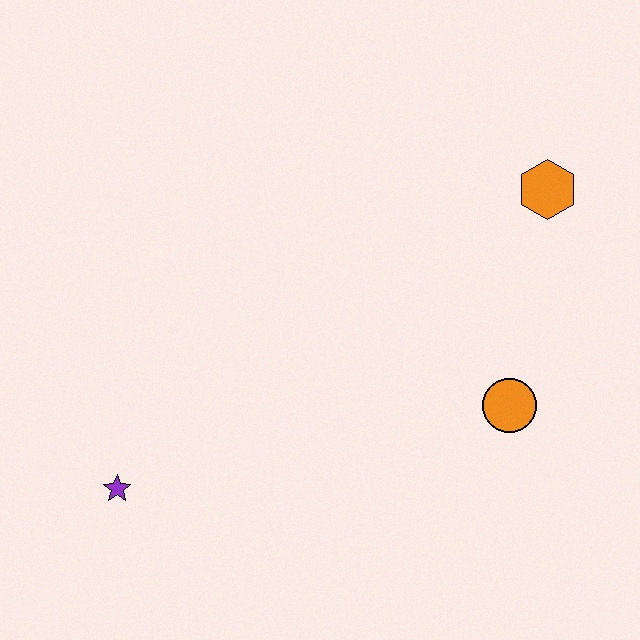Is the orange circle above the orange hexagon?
No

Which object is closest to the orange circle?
The orange hexagon is closest to the orange circle.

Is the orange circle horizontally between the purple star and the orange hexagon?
Yes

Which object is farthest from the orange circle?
The purple star is farthest from the orange circle.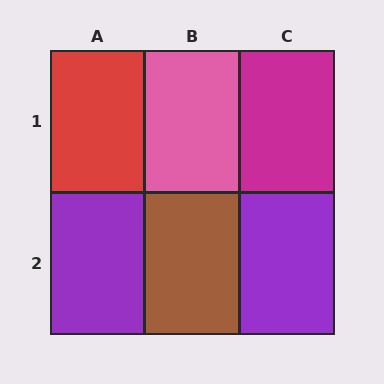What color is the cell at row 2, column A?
Purple.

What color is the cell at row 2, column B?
Brown.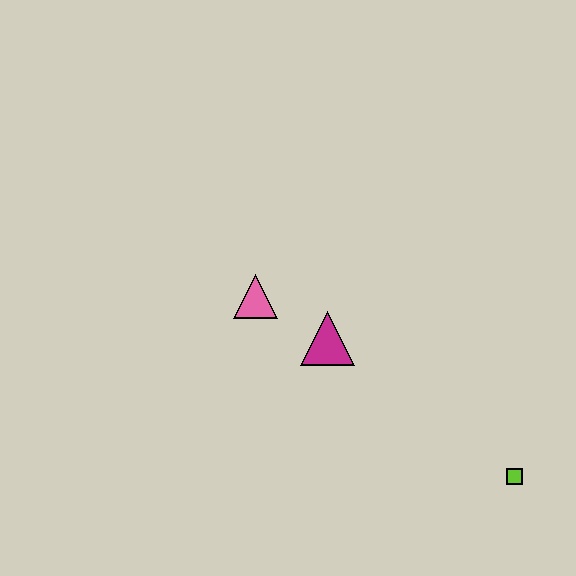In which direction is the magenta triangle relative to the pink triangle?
The magenta triangle is to the right of the pink triangle.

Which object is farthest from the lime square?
The pink triangle is farthest from the lime square.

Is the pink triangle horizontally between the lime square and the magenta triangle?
No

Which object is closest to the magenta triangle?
The pink triangle is closest to the magenta triangle.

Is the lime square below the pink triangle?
Yes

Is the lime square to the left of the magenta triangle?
No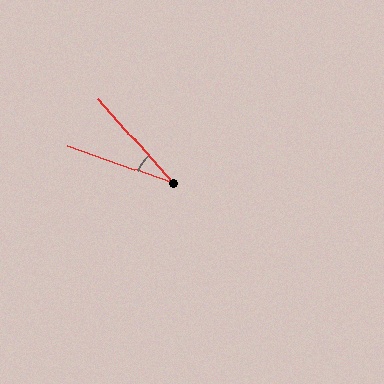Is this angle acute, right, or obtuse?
It is acute.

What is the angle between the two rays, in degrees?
Approximately 29 degrees.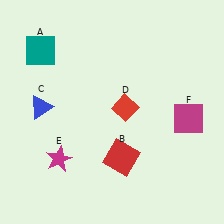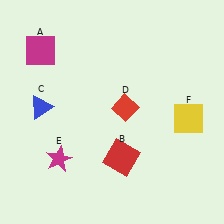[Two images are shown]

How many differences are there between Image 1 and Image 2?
There are 2 differences between the two images.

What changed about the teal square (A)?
In Image 1, A is teal. In Image 2, it changed to magenta.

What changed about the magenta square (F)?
In Image 1, F is magenta. In Image 2, it changed to yellow.